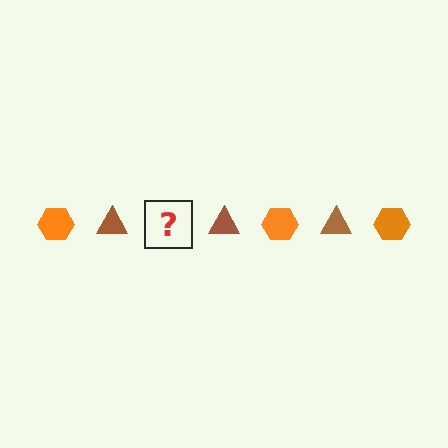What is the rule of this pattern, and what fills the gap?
The rule is that the pattern alternates between orange hexagon and brown triangle. The gap should be filled with an orange hexagon.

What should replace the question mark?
The question mark should be replaced with an orange hexagon.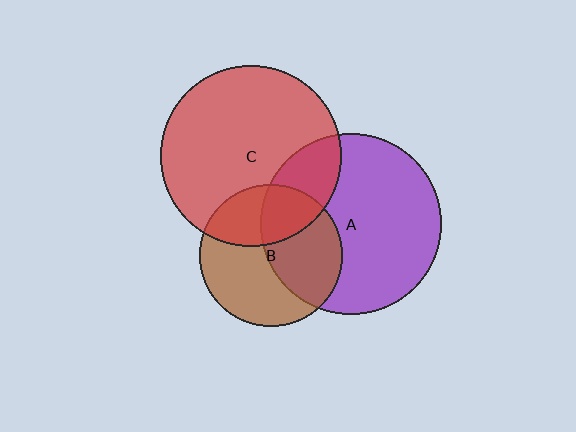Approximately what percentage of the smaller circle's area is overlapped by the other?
Approximately 45%.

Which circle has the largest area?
Circle C (red).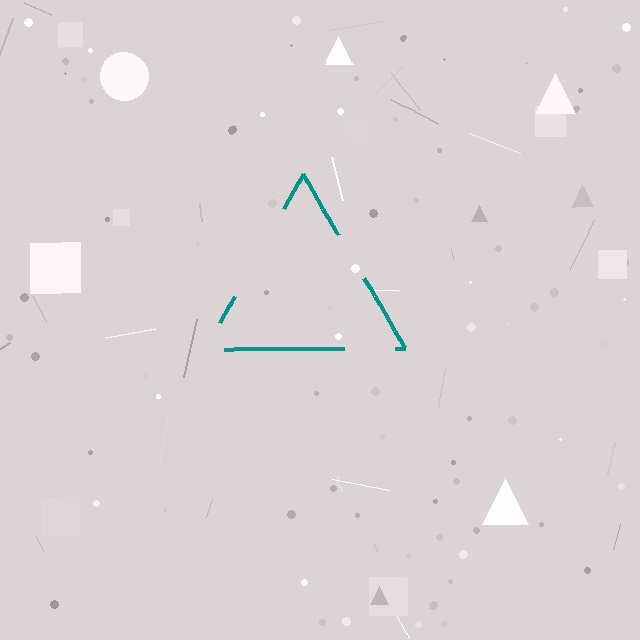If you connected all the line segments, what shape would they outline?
They would outline a triangle.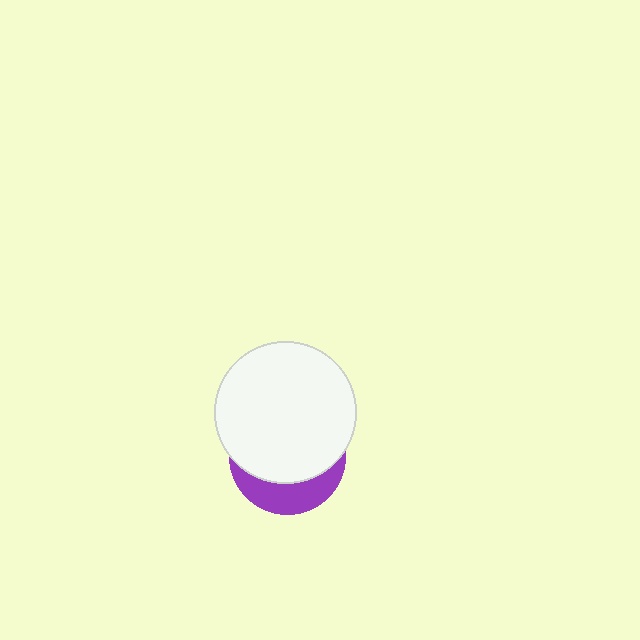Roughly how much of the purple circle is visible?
A small part of it is visible (roughly 30%).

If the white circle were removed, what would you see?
You would see the complete purple circle.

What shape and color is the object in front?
The object in front is a white circle.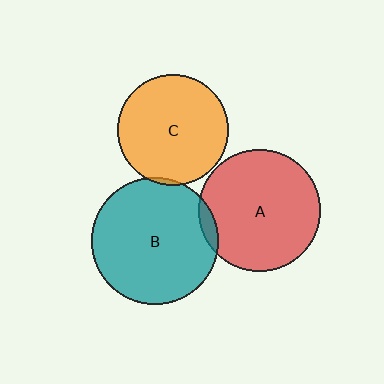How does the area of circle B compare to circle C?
Approximately 1.3 times.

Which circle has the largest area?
Circle B (teal).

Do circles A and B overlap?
Yes.